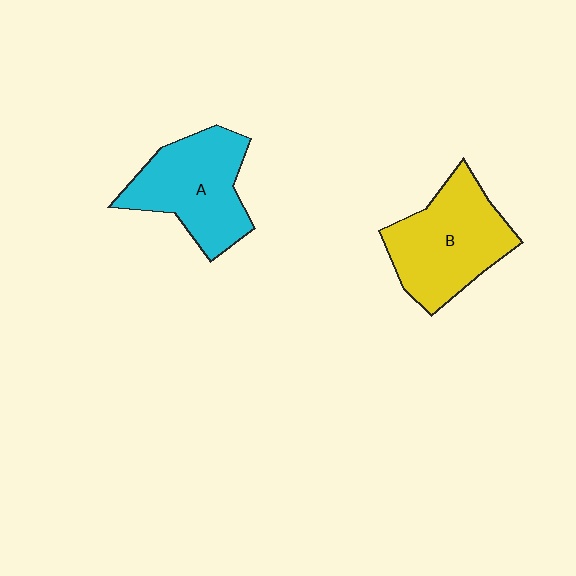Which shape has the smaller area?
Shape A (cyan).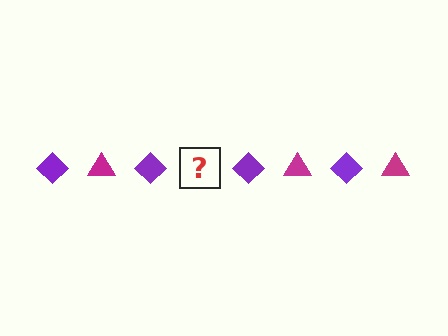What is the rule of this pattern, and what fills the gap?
The rule is that the pattern alternates between purple diamond and magenta triangle. The gap should be filled with a magenta triangle.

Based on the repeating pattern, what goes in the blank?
The blank should be a magenta triangle.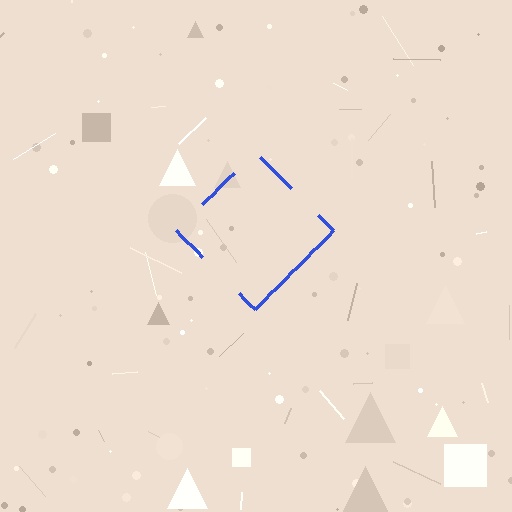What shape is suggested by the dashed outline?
The dashed outline suggests a diamond.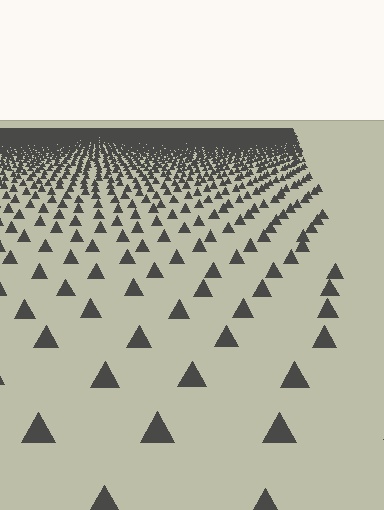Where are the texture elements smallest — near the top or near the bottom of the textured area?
Near the top.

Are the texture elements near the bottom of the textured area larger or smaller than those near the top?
Larger. Near the bottom, elements are closer to the viewer and appear at a bigger on-screen size.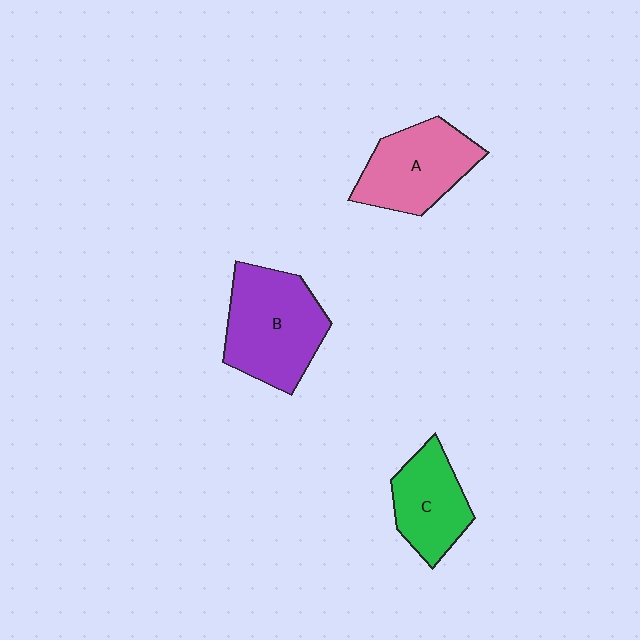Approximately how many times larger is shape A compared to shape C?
Approximately 1.2 times.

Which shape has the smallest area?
Shape C (green).